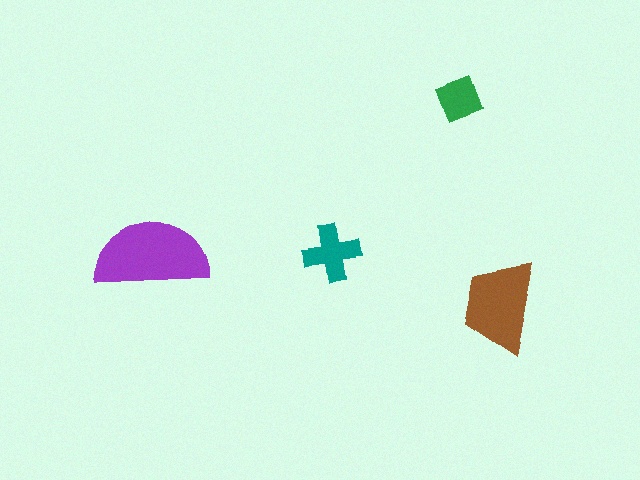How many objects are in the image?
There are 4 objects in the image.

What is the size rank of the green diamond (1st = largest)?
4th.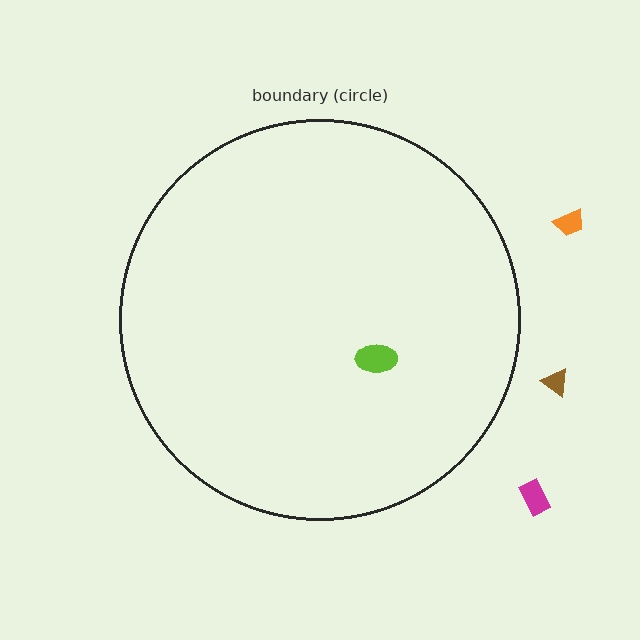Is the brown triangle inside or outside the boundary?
Outside.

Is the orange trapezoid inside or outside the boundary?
Outside.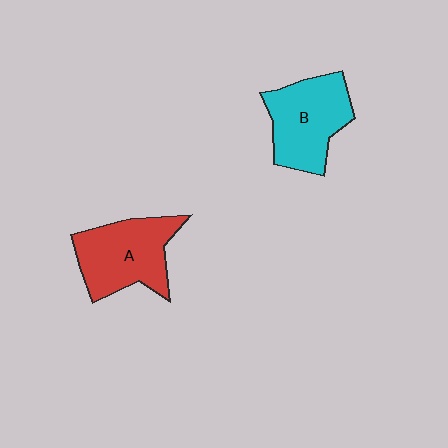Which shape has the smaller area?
Shape B (cyan).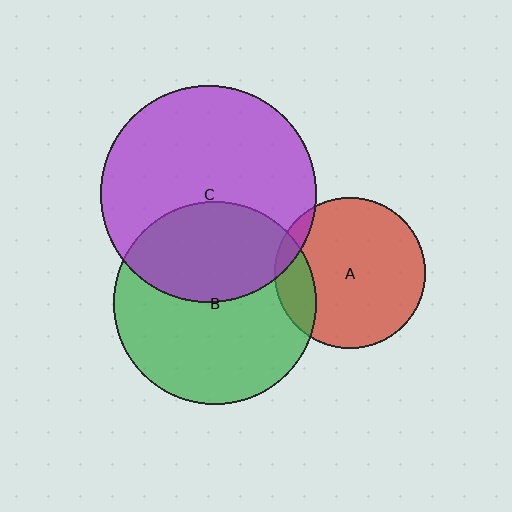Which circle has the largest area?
Circle C (purple).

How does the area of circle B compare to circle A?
Approximately 1.8 times.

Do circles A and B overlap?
Yes.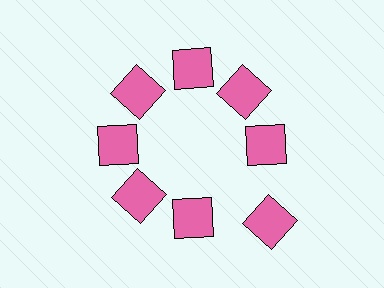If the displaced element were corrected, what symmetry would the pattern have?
It would have 8-fold rotational symmetry — the pattern would map onto itself every 45 degrees.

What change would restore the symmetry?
The symmetry would be restored by moving it inward, back onto the ring so that all 8 squares sit at equal angles and equal distance from the center.